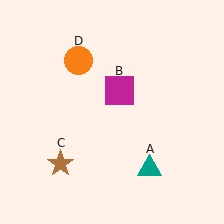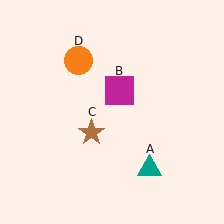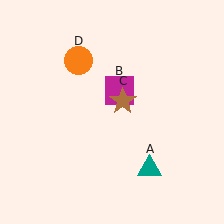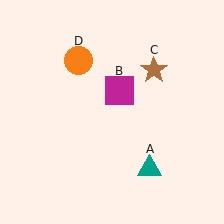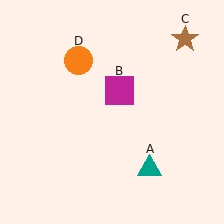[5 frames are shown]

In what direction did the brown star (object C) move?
The brown star (object C) moved up and to the right.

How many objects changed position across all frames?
1 object changed position: brown star (object C).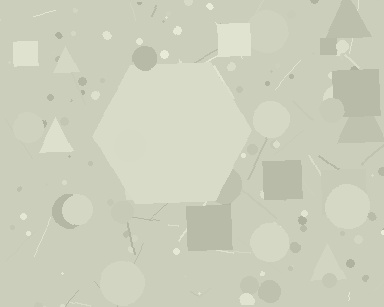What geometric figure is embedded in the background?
A hexagon is embedded in the background.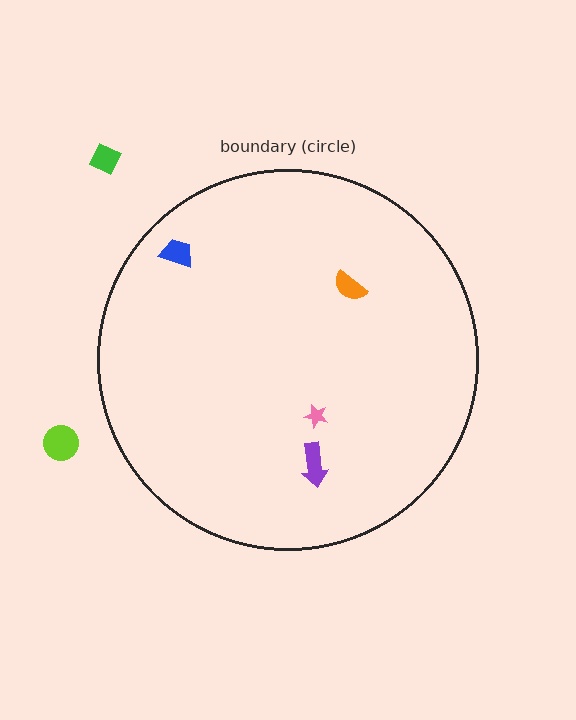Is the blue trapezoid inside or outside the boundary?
Inside.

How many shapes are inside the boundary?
4 inside, 2 outside.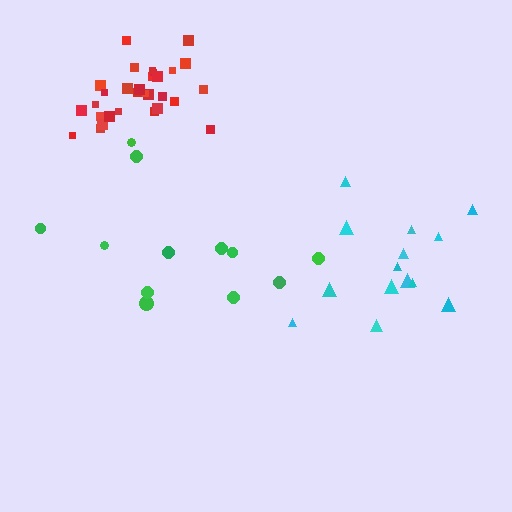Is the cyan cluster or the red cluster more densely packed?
Red.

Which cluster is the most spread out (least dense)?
Green.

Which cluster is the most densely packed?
Red.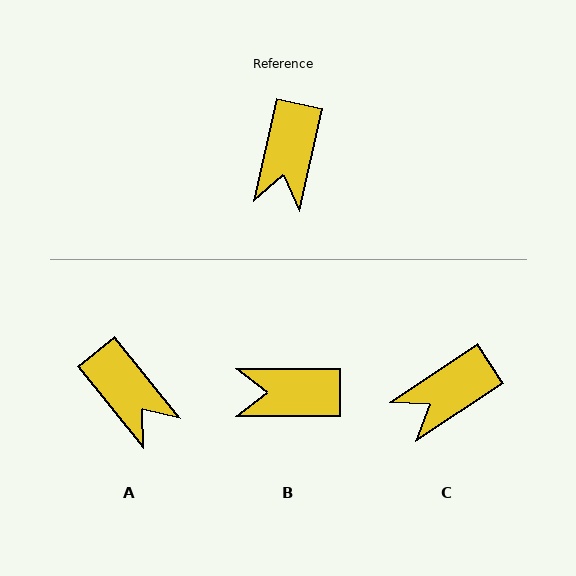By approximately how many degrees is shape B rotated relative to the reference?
Approximately 78 degrees clockwise.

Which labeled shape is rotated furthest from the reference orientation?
B, about 78 degrees away.